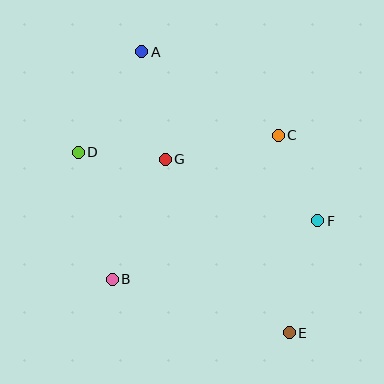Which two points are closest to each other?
Points D and G are closest to each other.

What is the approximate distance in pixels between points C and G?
The distance between C and G is approximately 115 pixels.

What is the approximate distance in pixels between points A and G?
The distance between A and G is approximately 110 pixels.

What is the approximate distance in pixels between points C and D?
The distance between C and D is approximately 201 pixels.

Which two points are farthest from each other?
Points A and E are farthest from each other.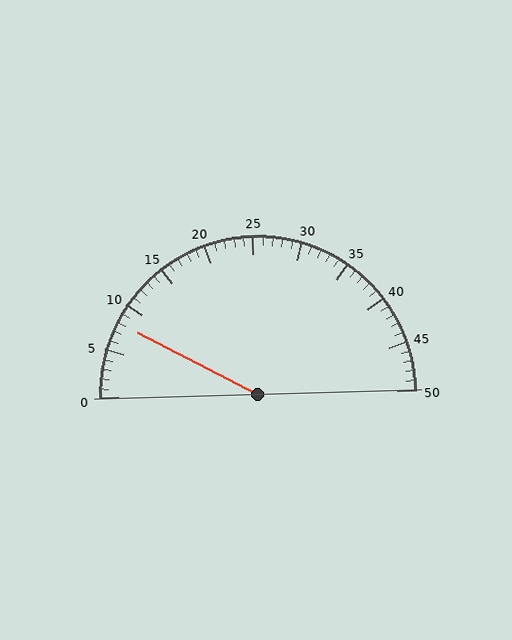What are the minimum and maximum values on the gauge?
The gauge ranges from 0 to 50.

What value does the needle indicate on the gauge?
The needle indicates approximately 8.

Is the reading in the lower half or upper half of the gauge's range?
The reading is in the lower half of the range (0 to 50).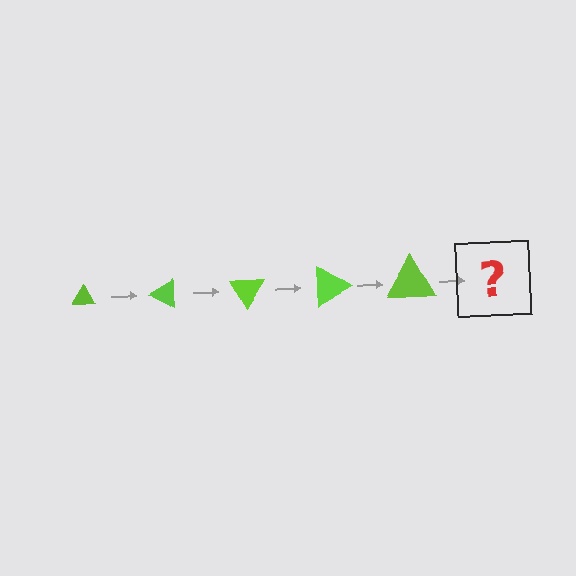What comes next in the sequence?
The next element should be a triangle, larger than the previous one and rotated 150 degrees from the start.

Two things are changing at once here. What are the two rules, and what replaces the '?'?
The two rules are that the triangle grows larger each step and it rotates 30 degrees each step. The '?' should be a triangle, larger than the previous one and rotated 150 degrees from the start.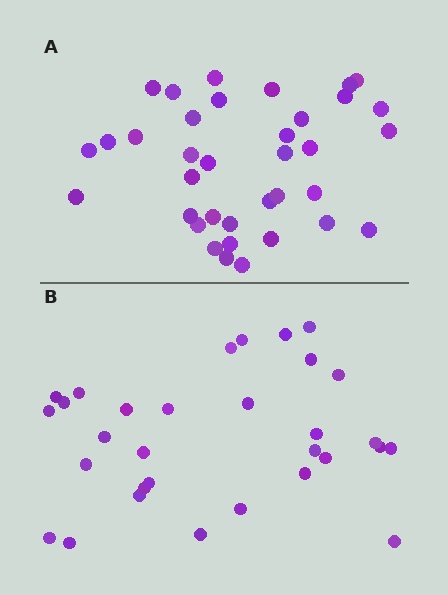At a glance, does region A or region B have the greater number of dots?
Region A (the top region) has more dots.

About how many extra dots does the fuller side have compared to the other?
Region A has about 5 more dots than region B.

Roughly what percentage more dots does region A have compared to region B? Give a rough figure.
About 15% more.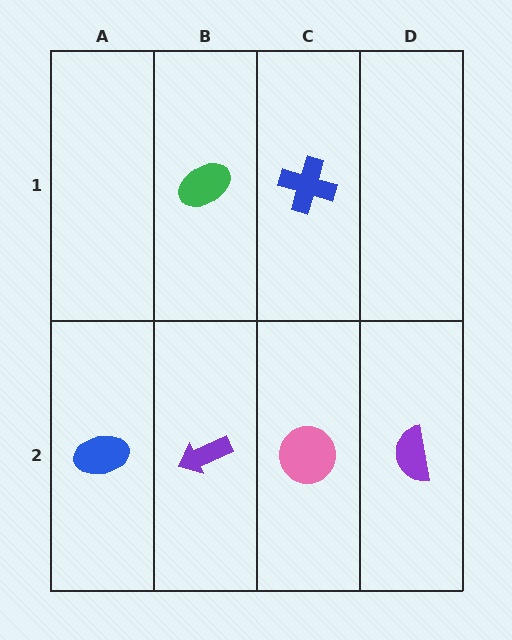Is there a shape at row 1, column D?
No, that cell is empty.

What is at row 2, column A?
A blue ellipse.